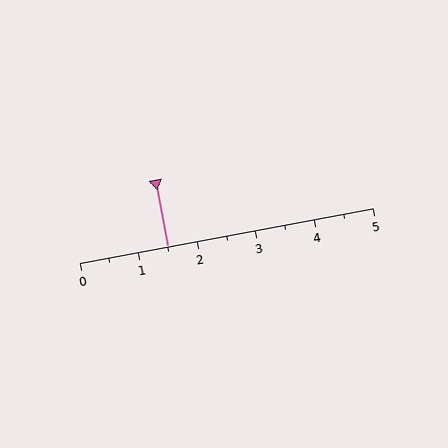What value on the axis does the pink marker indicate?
The marker indicates approximately 1.5.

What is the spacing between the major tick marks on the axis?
The major ticks are spaced 1 apart.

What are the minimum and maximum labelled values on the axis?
The axis runs from 0 to 5.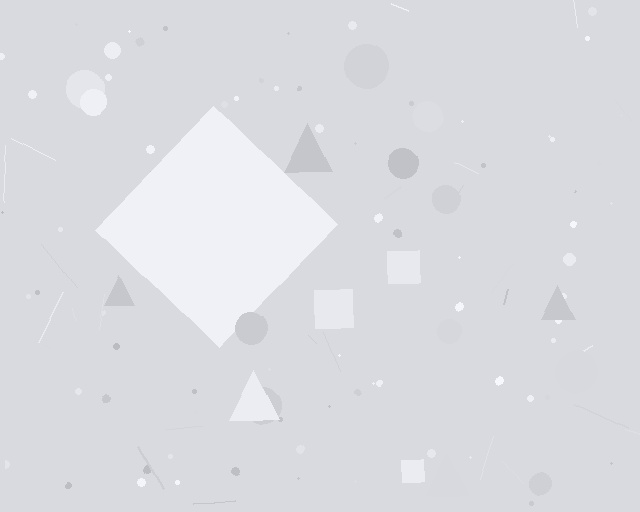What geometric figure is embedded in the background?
A diamond is embedded in the background.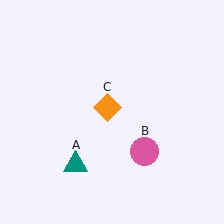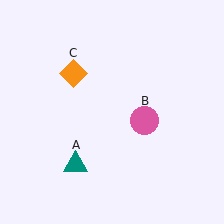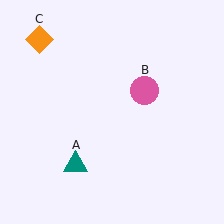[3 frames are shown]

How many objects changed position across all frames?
2 objects changed position: pink circle (object B), orange diamond (object C).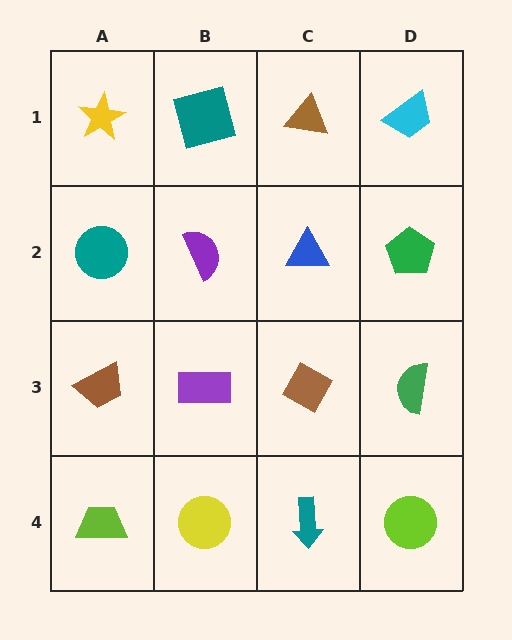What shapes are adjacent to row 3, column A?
A teal circle (row 2, column A), a lime trapezoid (row 4, column A), a purple rectangle (row 3, column B).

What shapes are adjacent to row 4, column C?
A brown diamond (row 3, column C), a yellow circle (row 4, column B), a lime circle (row 4, column D).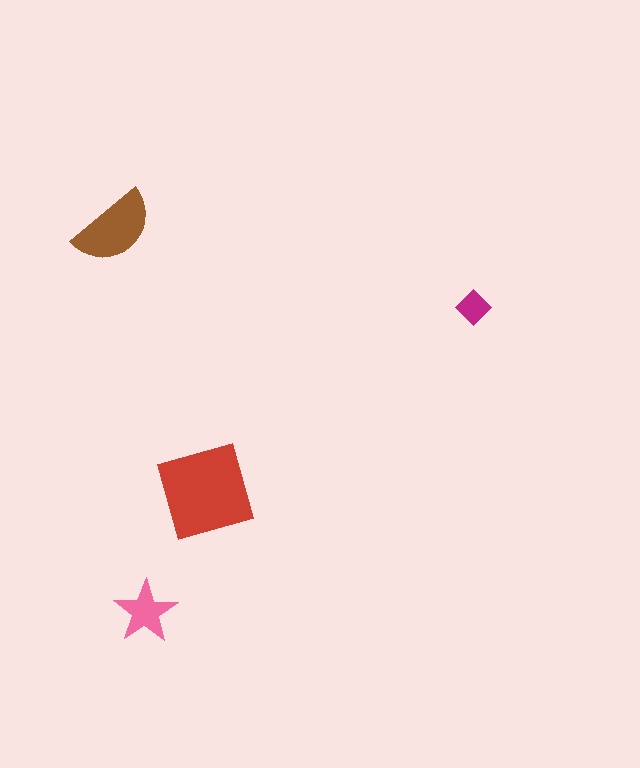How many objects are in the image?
There are 4 objects in the image.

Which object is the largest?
The red square.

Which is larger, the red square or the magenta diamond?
The red square.